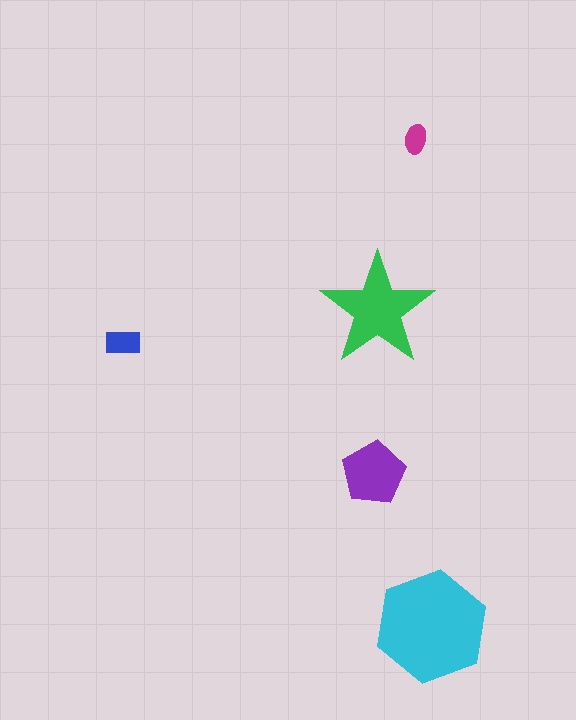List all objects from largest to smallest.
The cyan hexagon, the green star, the purple pentagon, the blue rectangle, the magenta ellipse.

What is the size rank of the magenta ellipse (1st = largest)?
5th.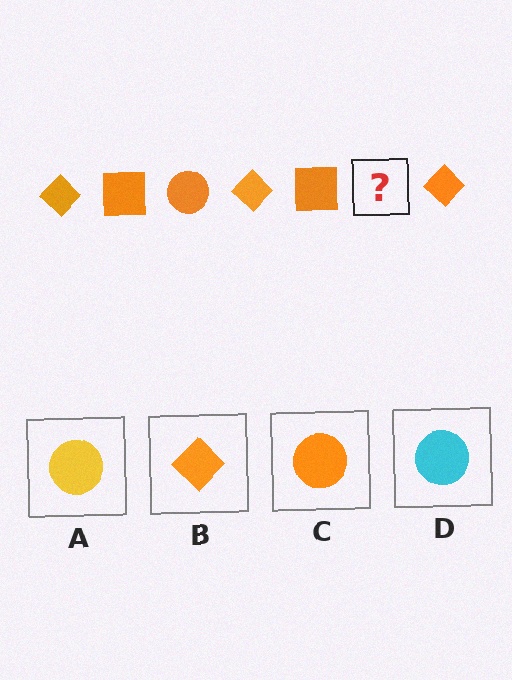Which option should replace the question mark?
Option C.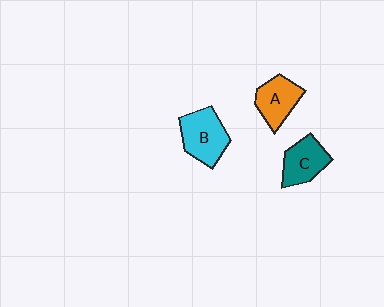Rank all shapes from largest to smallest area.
From largest to smallest: B (cyan), C (teal), A (orange).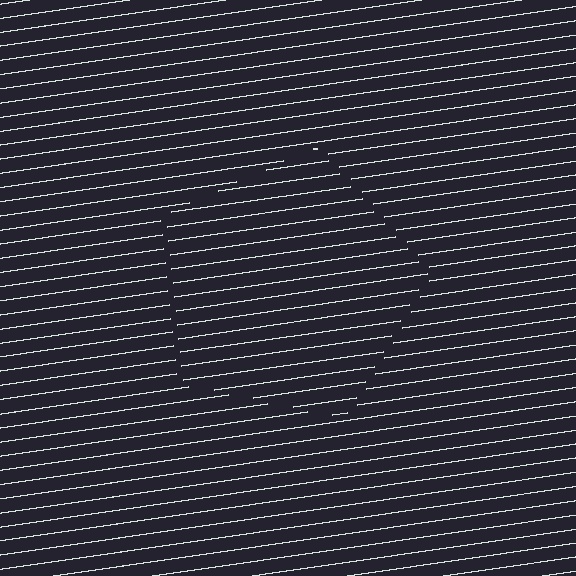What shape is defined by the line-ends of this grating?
An illusory pentagon. The interior of the shape contains the same grating, shifted by half a period — the contour is defined by the phase discontinuity where line-ends from the inner and outer gratings abut.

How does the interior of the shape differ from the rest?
The interior of the shape contains the same grating, shifted by half a period — the contour is defined by the phase discontinuity where line-ends from the inner and outer gratings abut.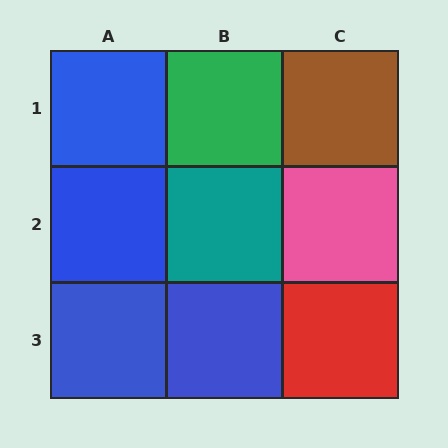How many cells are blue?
4 cells are blue.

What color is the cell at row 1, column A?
Blue.